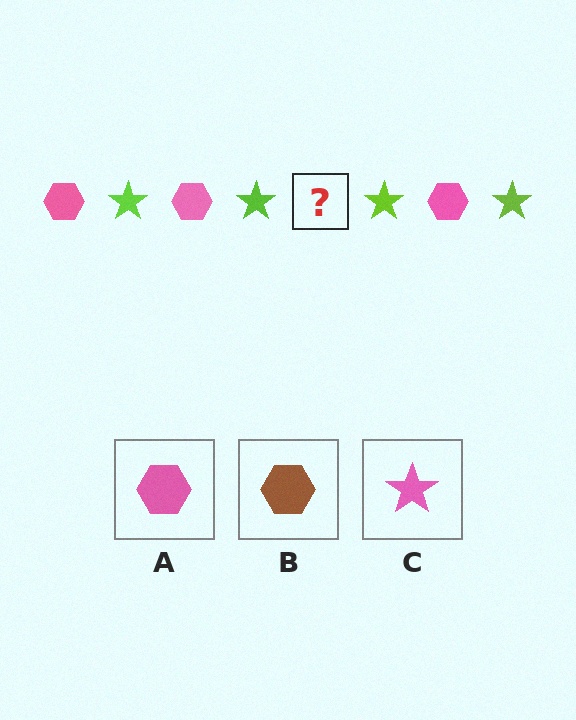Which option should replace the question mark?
Option A.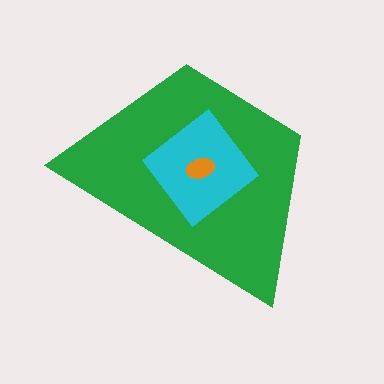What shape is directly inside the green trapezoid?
The cyan diamond.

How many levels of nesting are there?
3.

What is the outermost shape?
The green trapezoid.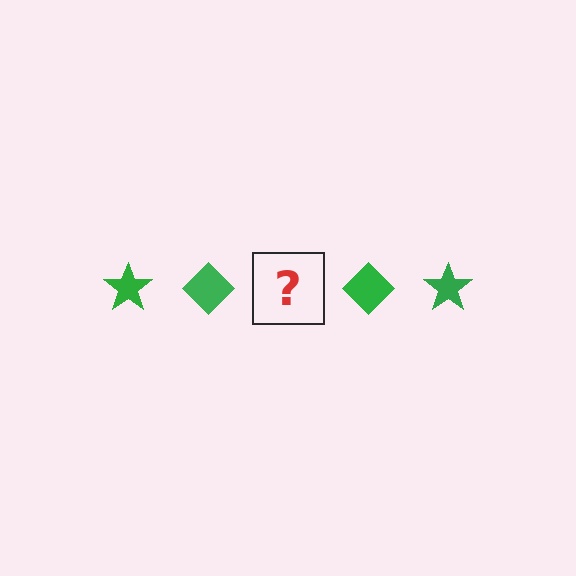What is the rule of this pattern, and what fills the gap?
The rule is that the pattern cycles through star, diamond shapes in green. The gap should be filled with a green star.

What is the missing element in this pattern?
The missing element is a green star.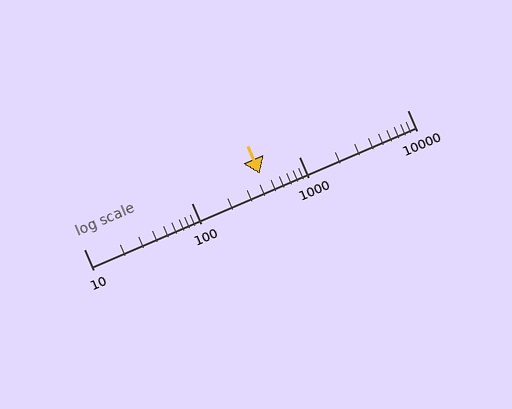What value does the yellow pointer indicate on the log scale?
The pointer indicates approximately 430.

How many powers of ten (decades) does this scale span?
The scale spans 3 decades, from 10 to 10000.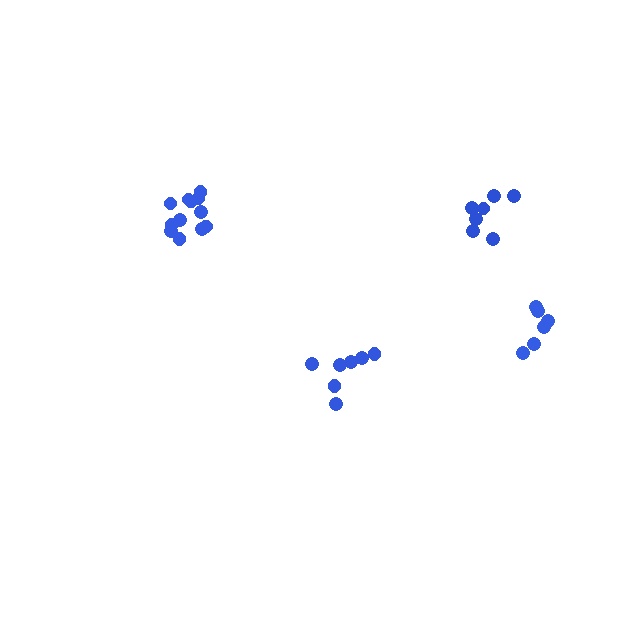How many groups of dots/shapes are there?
There are 4 groups.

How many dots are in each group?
Group 1: 7 dots, Group 2: 12 dots, Group 3: 7 dots, Group 4: 7 dots (33 total).